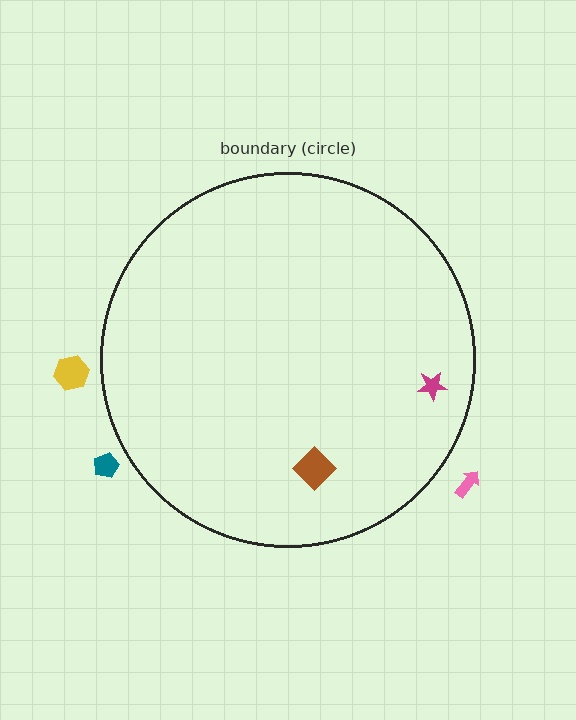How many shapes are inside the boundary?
2 inside, 3 outside.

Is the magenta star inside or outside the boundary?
Inside.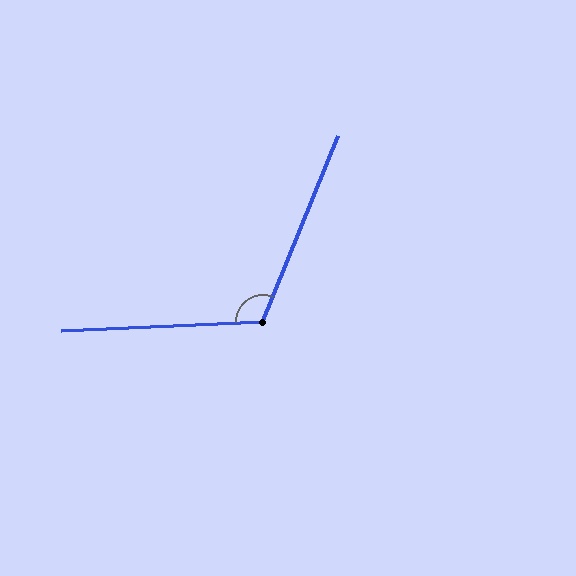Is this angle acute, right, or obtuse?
It is obtuse.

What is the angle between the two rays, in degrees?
Approximately 115 degrees.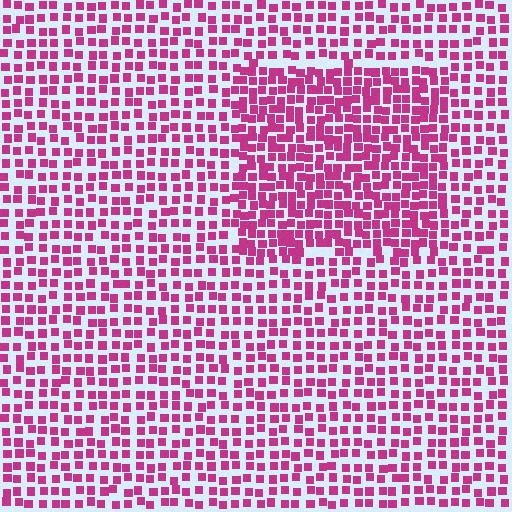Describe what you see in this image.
The image contains small magenta elements arranged at two different densities. A rectangle-shaped region is visible where the elements are more densely packed than the surrounding area.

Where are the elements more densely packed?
The elements are more densely packed inside the rectangle boundary.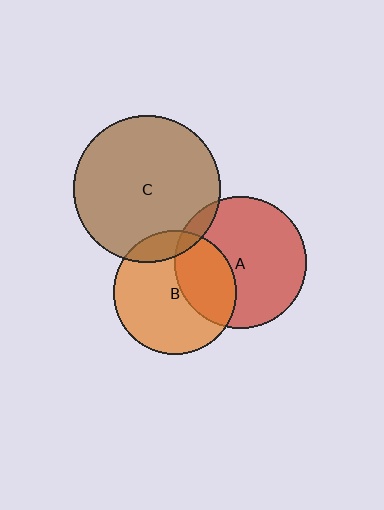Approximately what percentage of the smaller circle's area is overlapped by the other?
Approximately 5%.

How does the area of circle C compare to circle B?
Approximately 1.4 times.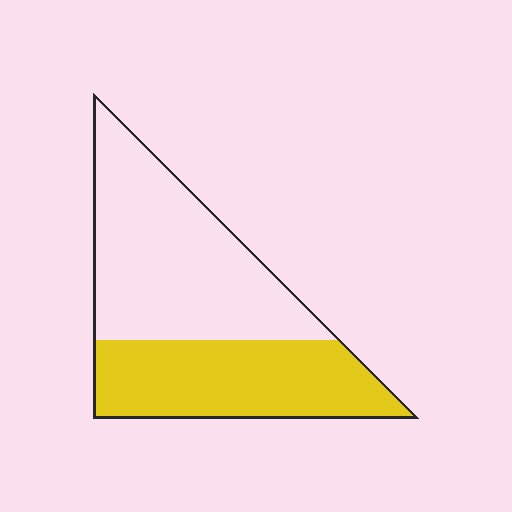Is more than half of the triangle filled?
No.